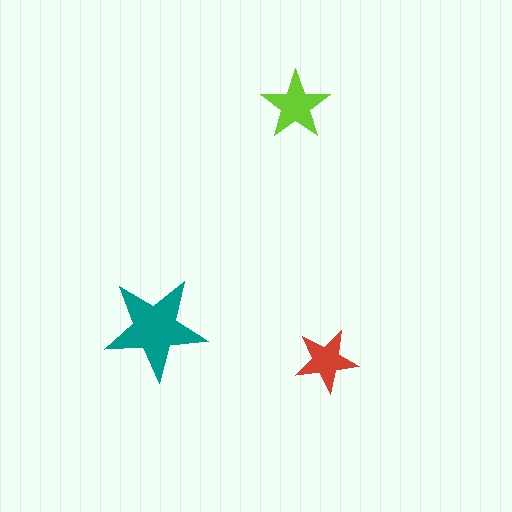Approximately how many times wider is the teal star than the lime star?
About 1.5 times wider.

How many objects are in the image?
There are 3 objects in the image.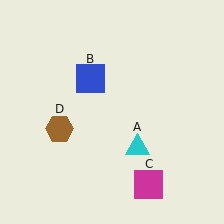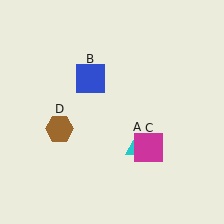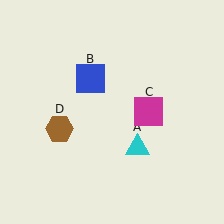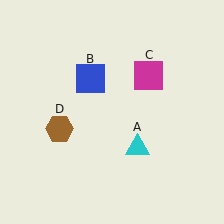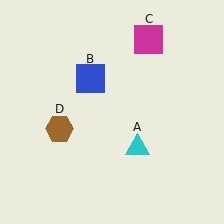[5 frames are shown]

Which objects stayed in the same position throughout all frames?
Cyan triangle (object A) and blue square (object B) and brown hexagon (object D) remained stationary.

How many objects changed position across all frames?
1 object changed position: magenta square (object C).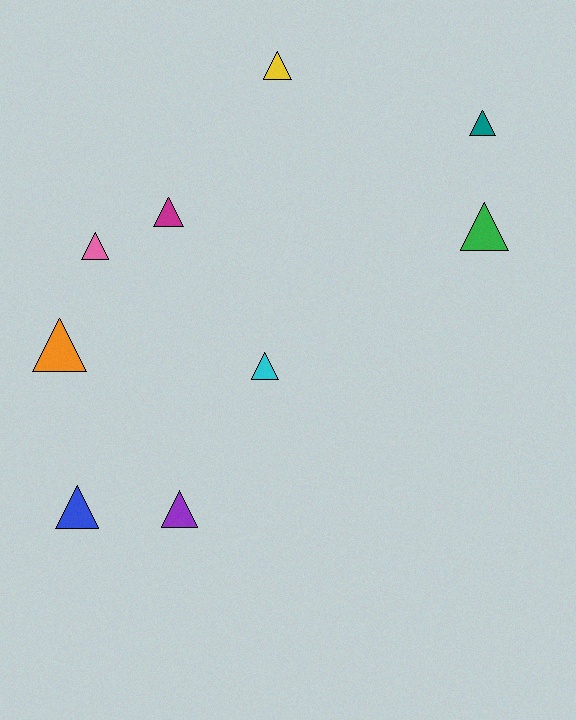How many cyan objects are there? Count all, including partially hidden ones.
There is 1 cyan object.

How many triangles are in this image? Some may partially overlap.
There are 9 triangles.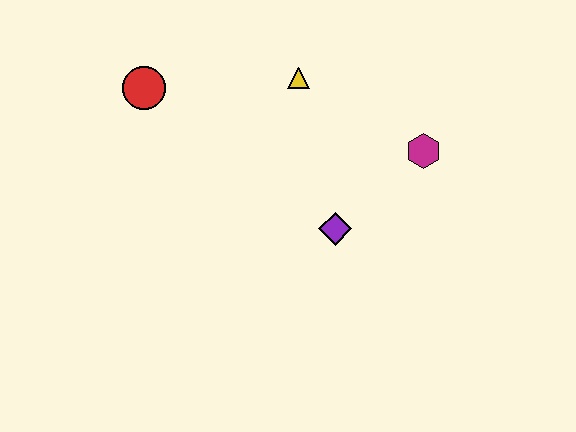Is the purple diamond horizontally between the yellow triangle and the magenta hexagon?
Yes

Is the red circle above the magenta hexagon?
Yes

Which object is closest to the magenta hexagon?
The purple diamond is closest to the magenta hexagon.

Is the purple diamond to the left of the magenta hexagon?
Yes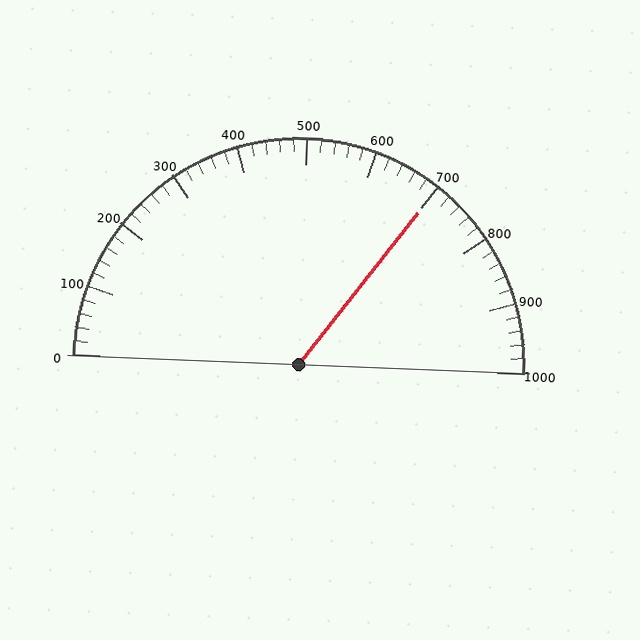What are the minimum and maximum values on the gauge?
The gauge ranges from 0 to 1000.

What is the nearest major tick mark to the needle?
The nearest major tick mark is 700.